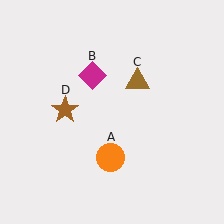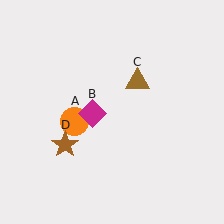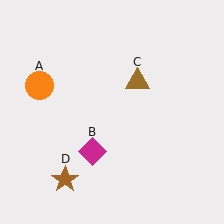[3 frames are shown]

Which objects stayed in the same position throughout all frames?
Brown triangle (object C) remained stationary.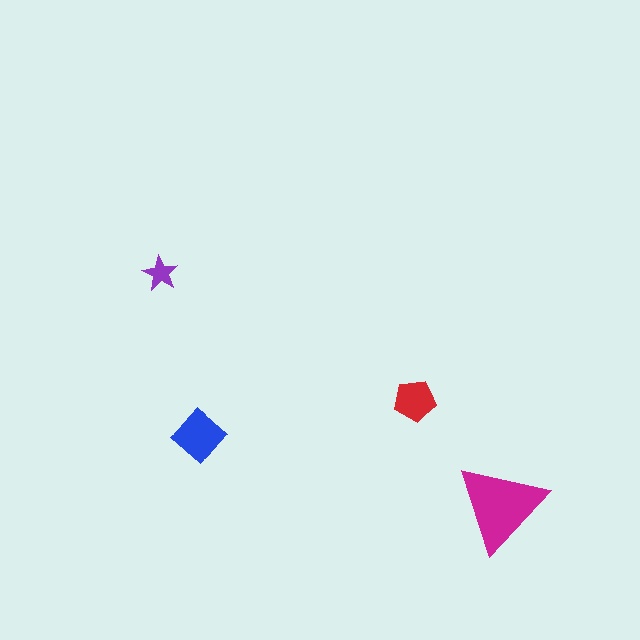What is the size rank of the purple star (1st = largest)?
4th.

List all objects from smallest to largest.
The purple star, the red pentagon, the blue diamond, the magenta triangle.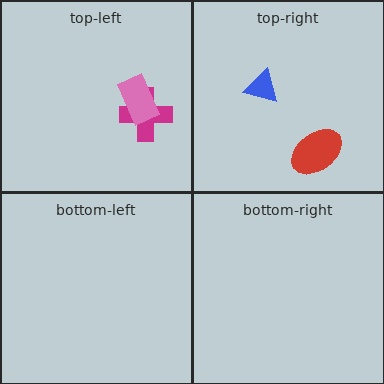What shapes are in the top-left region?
The magenta cross, the pink rectangle.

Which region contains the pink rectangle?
The top-left region.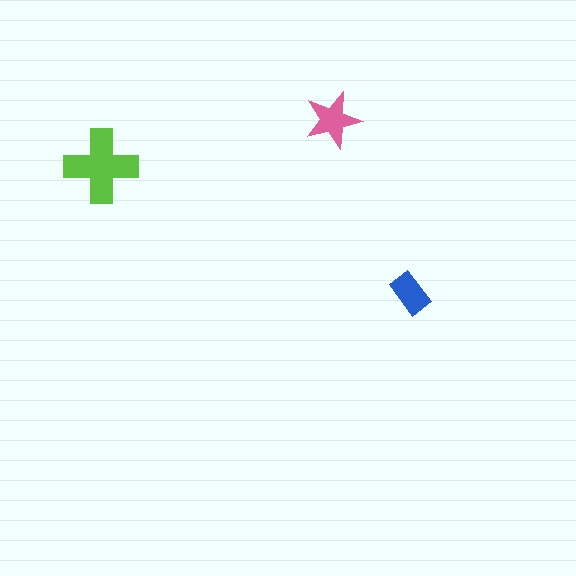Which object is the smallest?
The blue rectangle.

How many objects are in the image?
There are 3 objects in the image.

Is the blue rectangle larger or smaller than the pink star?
Smaller.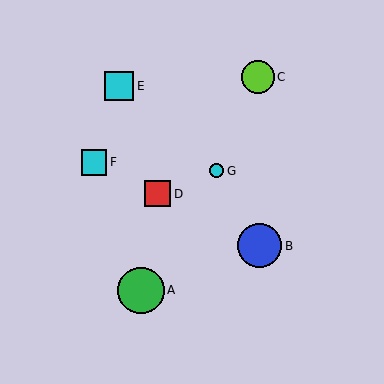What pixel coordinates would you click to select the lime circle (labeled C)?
Click at (258, 77) to select the lime circle C.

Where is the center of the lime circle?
The center of the lime circle is at (258, 77).